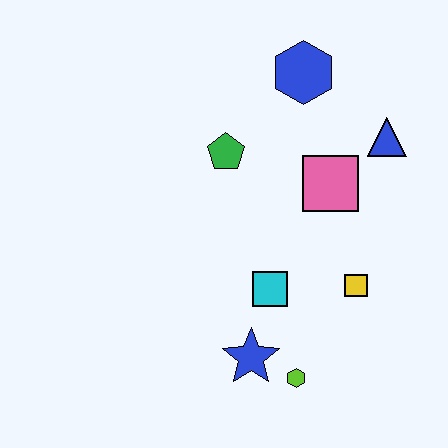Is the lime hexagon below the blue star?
Yes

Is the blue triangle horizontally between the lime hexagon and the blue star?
No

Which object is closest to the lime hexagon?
The blue star is closest to the lime hexagon.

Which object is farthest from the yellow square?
The blue hexagon is farthest from the yellow square.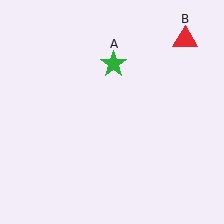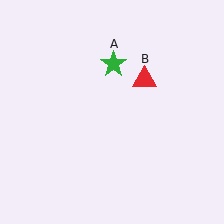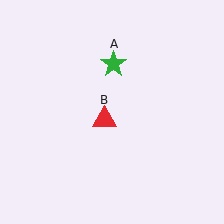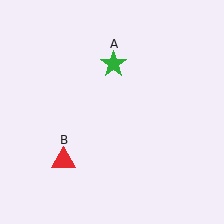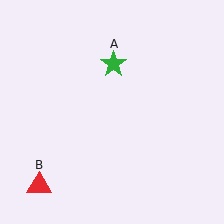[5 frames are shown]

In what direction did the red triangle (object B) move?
The red triangle (object B) moved down and to the left.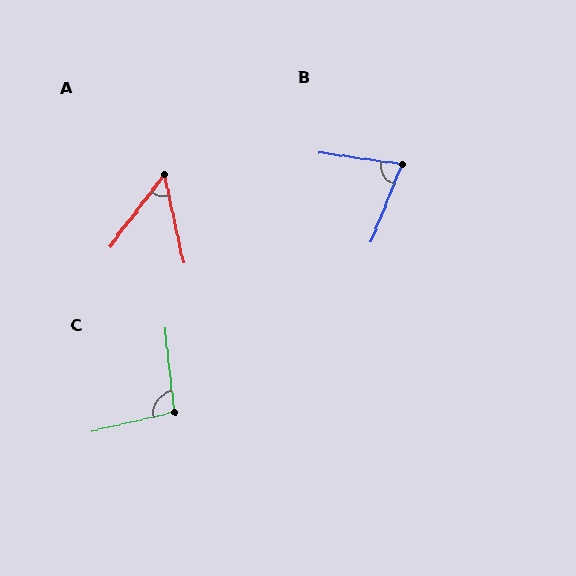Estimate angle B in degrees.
Approximately 76 degrees.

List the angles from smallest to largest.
A (49°), B (76°), C (97°).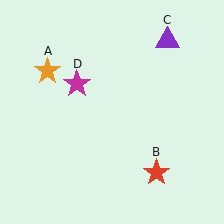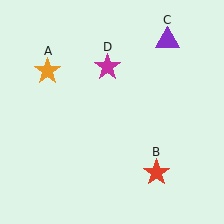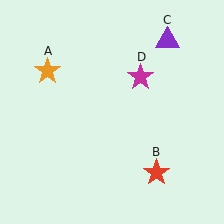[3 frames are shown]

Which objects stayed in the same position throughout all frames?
Orange star (object A) and red star (object B) and purple triangle (object C) remained stationary.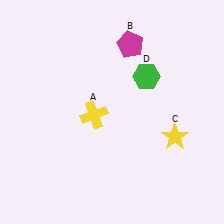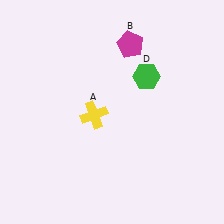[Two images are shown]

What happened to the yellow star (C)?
The yellow star (C) was removed in Image 2. It was in the bottom-right area of Image 1.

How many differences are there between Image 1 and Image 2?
There is 1 difference between the two images.